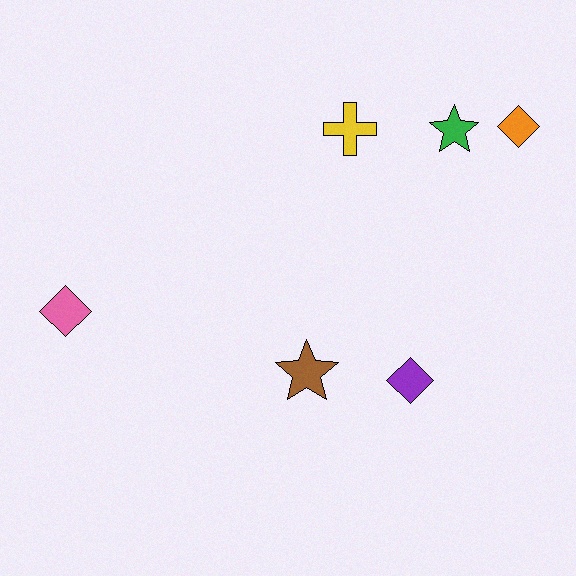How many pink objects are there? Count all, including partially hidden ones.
There is 1 pink object.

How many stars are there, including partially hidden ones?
There are 2 stars.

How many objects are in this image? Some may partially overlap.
There are 6 objects.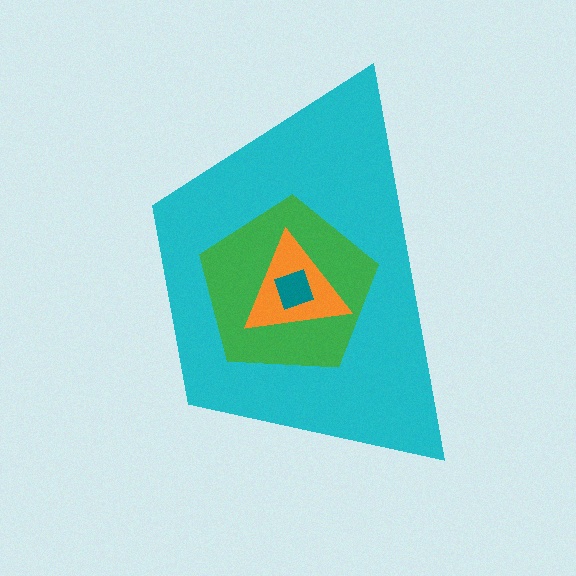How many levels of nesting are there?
4.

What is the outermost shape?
The cyan trapezoid.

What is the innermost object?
The teal square.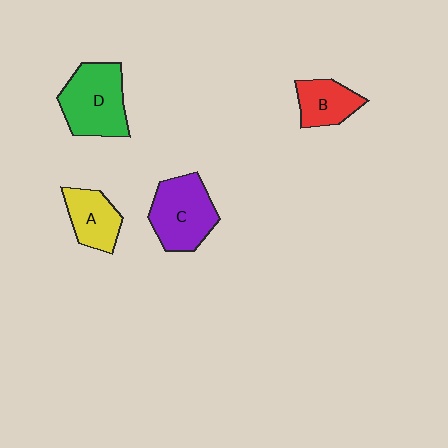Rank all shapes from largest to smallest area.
From largest to smallest: D (green), C (purple), A (yellow), B (red).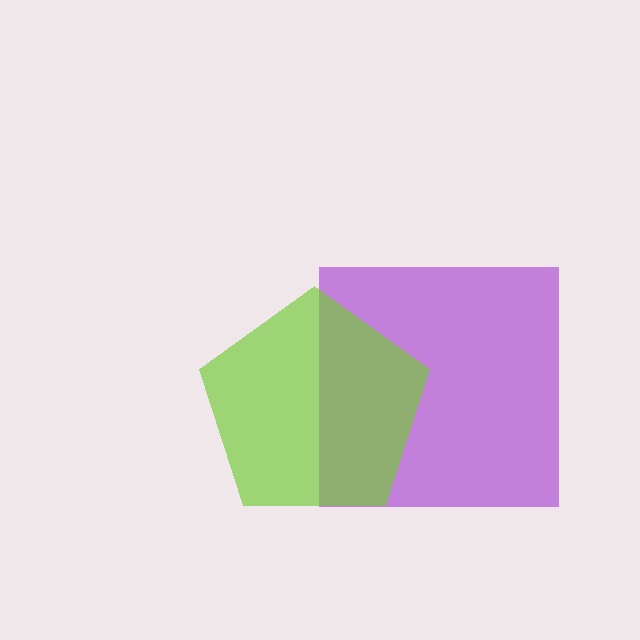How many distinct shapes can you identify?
There are 2 distinct shapes: a purple square, a lime pentagon.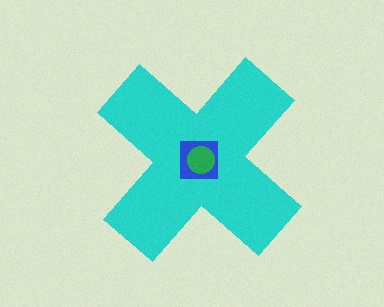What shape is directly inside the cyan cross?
The blue square.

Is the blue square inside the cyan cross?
Yes.